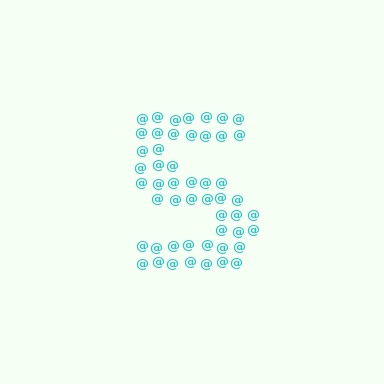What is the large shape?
The large shape is the letter S.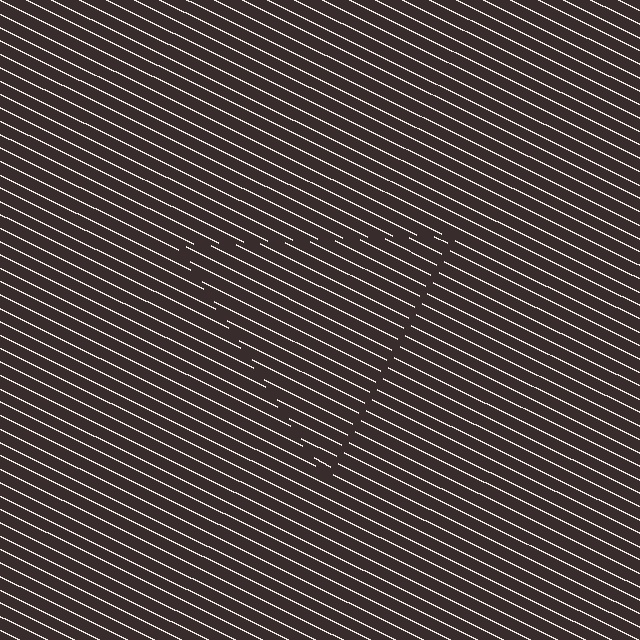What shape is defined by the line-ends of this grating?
An illusory triangle. The interior of the shape contains the same grating, shifted by half a period — the contour is defined by the phase discontinuity where line-ends from the inner and outer gratings abut.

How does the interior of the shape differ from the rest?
The interior of the shape contains the same grating, shifted by half a period — the contour is defined by the phase discontinuity where line-ends from the inner and outer gratings abut.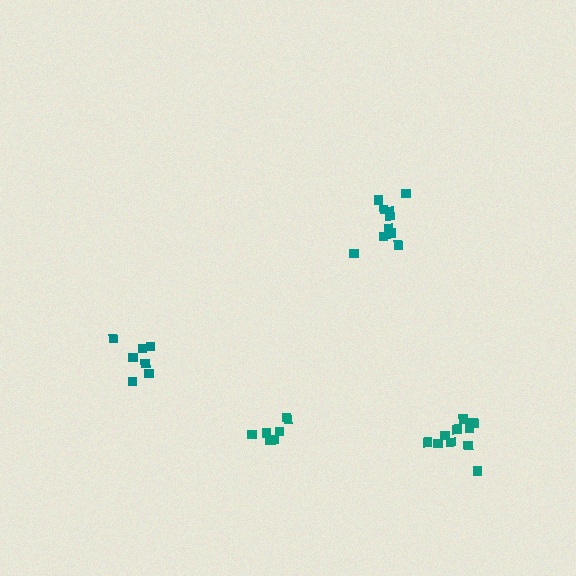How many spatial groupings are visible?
There are 4 spatial groupings.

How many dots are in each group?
Group 1: 10 dots, Group 2: 11 dots, Group 3: 7 dots, Group 4: 7 dots (35 total).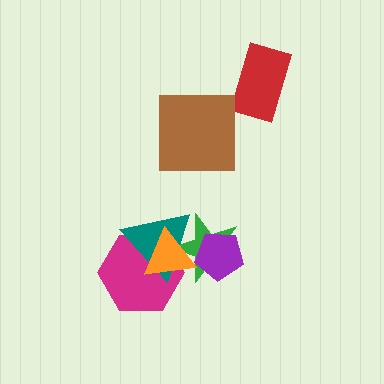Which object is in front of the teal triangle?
The orange triangle is in front of the teal triangle.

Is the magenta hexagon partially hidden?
Yes, it is partially covered by another shape.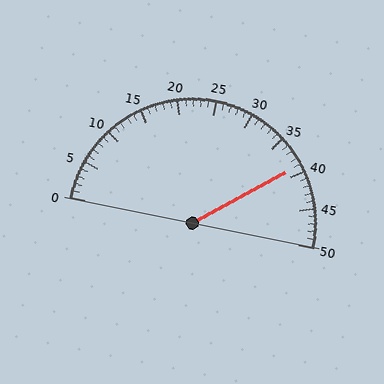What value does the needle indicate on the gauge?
The needle indicates approximately 39.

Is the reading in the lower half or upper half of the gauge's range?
The reading is in the upper half of the range (0 to 50).